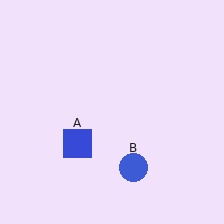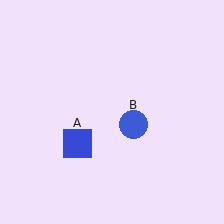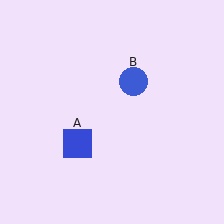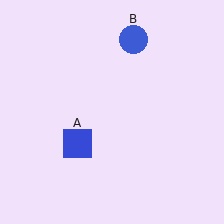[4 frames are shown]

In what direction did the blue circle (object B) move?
The blue circle (object B) moved up.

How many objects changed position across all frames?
1 object changed position: blue circle (object B).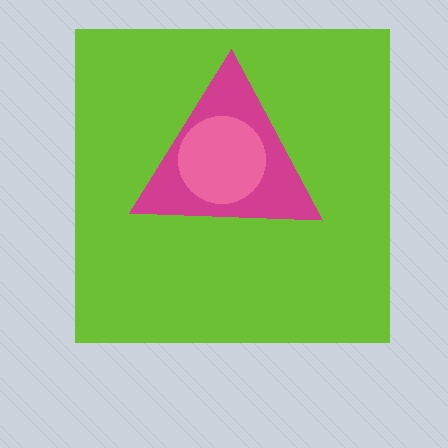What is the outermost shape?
The lime square.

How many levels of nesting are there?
3.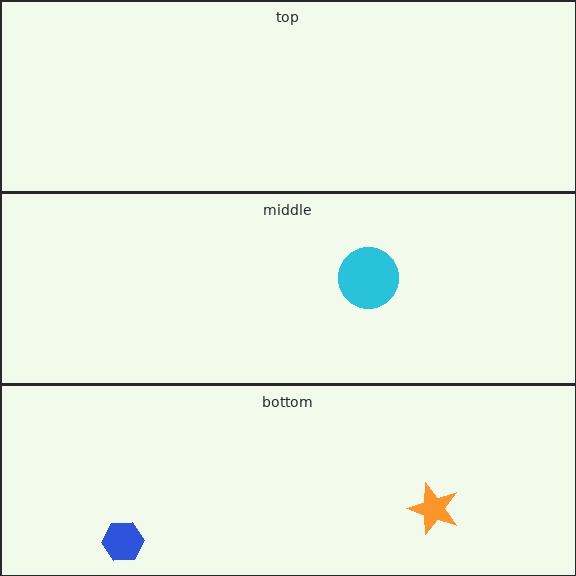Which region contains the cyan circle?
The middle region.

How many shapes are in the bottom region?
2.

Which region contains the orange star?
The bottom region.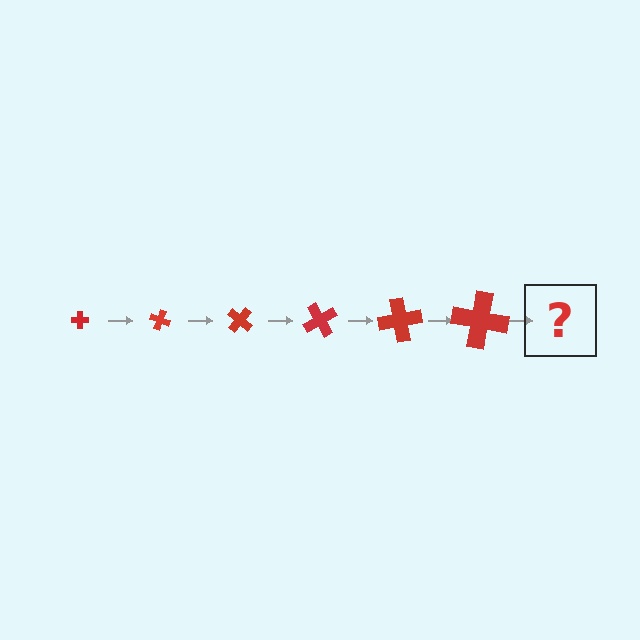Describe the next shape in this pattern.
It should be a cross, larger than the previous one and rotated 120 degrees from the start.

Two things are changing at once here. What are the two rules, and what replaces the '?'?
The two rules are that the cross grows larger each step and it rotates 20 degrees each step. The '?' should be a cross, larger than the previous one and rotated 120 degrees from the start.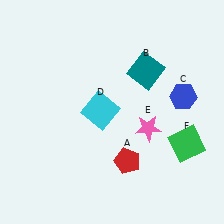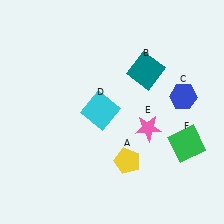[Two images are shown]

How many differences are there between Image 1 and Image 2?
There is 1 difference between the two images.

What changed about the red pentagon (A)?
In Image 1, A is red. In Image 2, it changed to yellow.